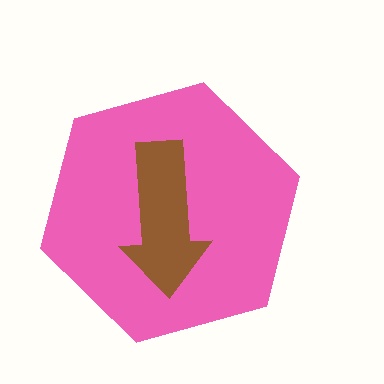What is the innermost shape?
The brown arrow.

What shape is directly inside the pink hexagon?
The brown arrow.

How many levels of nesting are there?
2.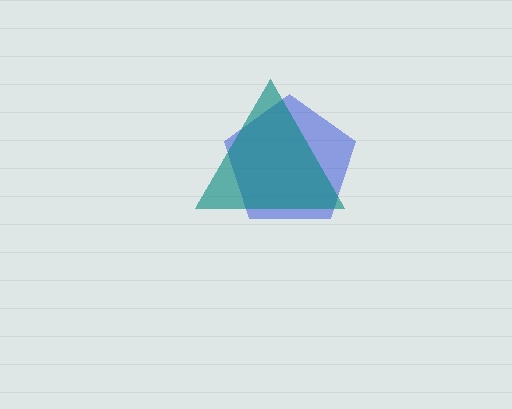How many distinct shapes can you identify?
There are 2 distinct shapes: a blue pentagon, a teal triangle.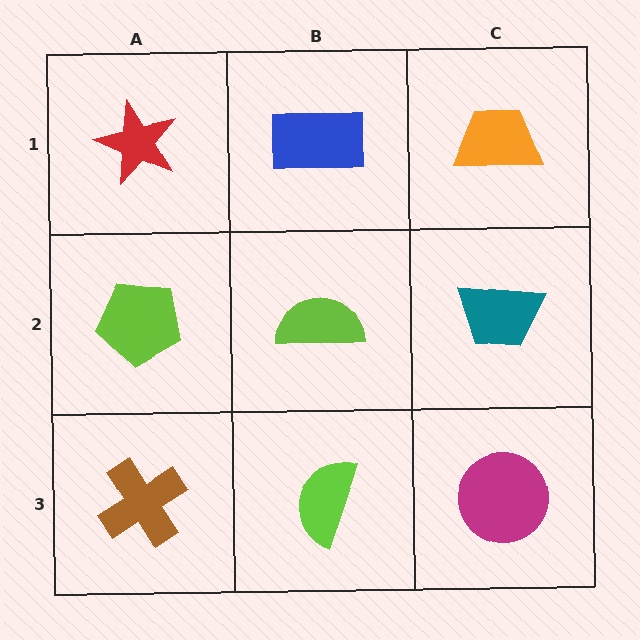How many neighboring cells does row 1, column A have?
2.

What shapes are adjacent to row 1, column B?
A lime semicircle (row 2, column B), a red star (row 1, column A), an orange trapezoid (row 1, column C).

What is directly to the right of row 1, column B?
An orange trapezoid.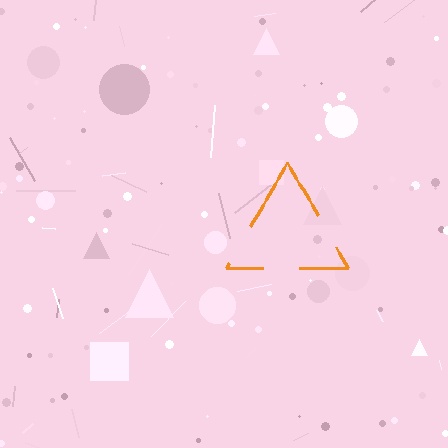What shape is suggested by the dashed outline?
The dashed outline suggests a triangle.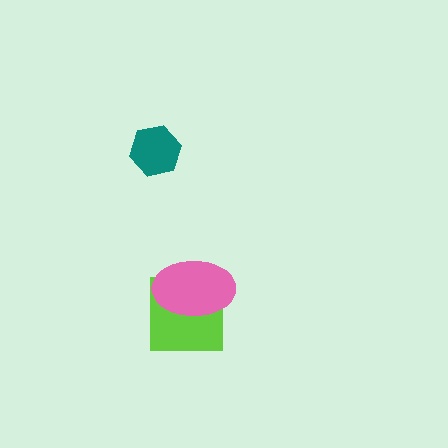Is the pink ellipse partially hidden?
No, no other shape covers it.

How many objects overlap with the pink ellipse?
1 object overlaps with the pink ellipse.